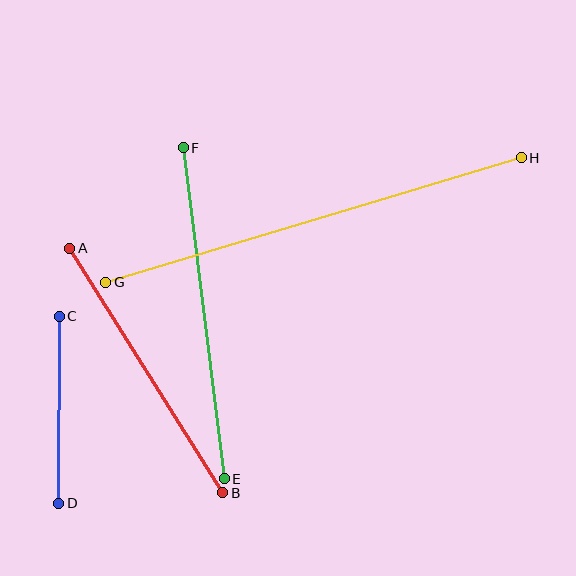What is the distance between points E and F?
The distance is approximately 333 pixels.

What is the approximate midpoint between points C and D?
The midpoint is at approximately (59, 410) pixels.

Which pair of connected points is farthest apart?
Points G and H are farthest apart.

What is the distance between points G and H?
The distance is approximately 434 pixels.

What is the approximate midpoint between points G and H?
The midpoint is at approximately (314, 220) pixels.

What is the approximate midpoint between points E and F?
The midpoint is at approximately (204, 313) pixels.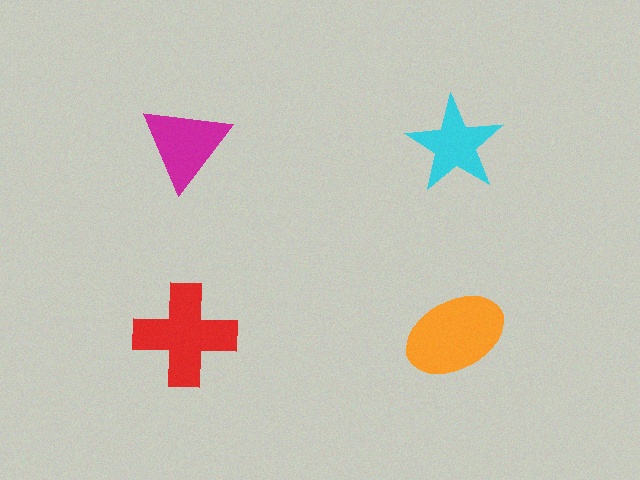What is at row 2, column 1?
A red cross.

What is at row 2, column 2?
An orange ellipse.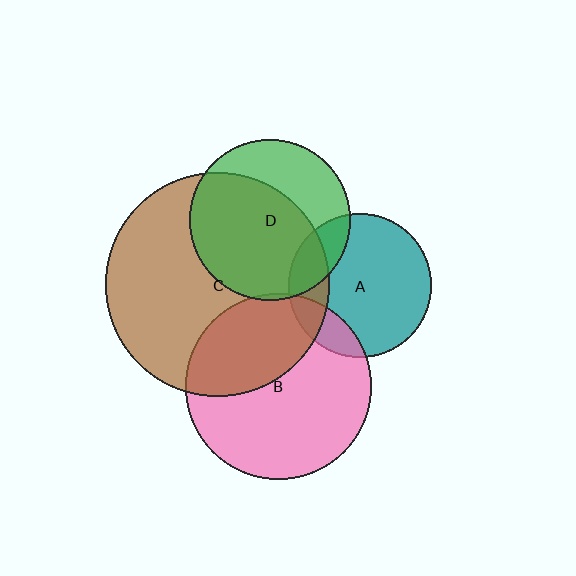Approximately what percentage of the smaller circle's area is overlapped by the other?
Approximately 35%.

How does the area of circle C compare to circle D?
Approximately 1.9 times.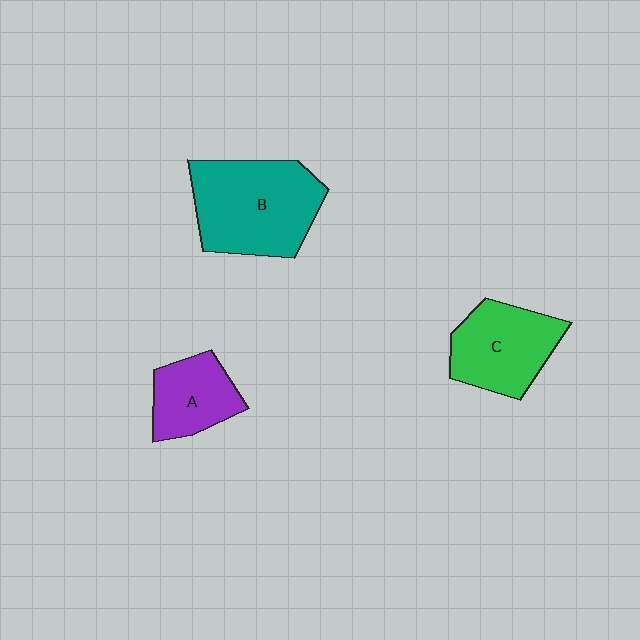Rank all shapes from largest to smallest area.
From largest to smallest: B (teal), C (green), A (purple).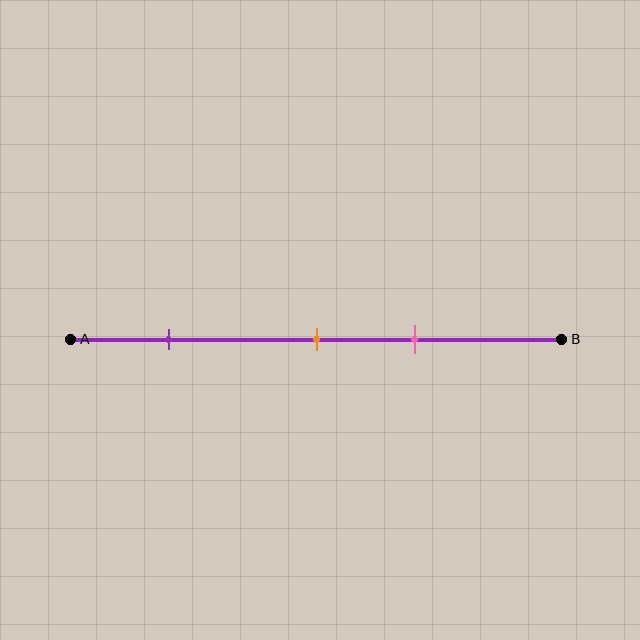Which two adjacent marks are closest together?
The orange and pink marks are the closest adjacent pair.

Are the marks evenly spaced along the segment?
No, the marks are not evenly spaced.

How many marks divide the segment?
There are 3 marks dividing the segment.